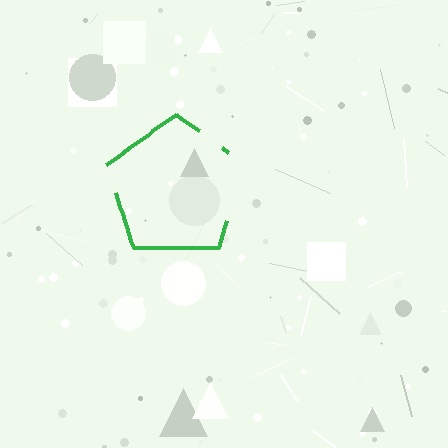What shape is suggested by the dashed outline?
The dashed outline suggests a pentagon.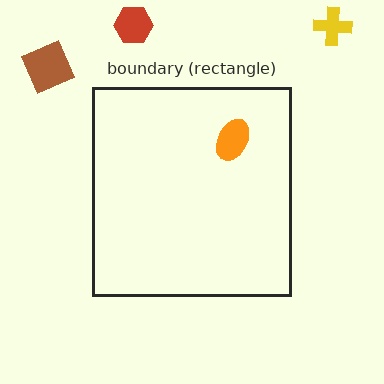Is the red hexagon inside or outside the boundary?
Outside.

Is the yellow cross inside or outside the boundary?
Outside.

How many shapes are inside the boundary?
1 inside, 3 outside.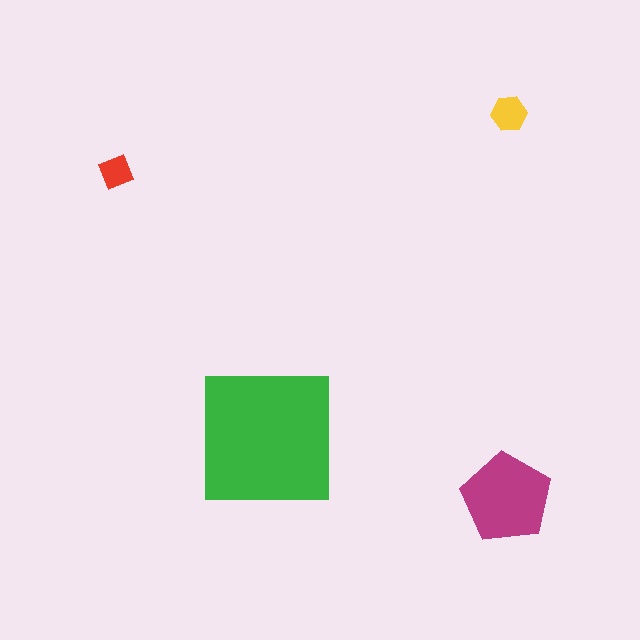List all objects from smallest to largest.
The red diamond, the yellow hexagon, the magenta pentagon, the green square.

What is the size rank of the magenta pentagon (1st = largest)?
2nd.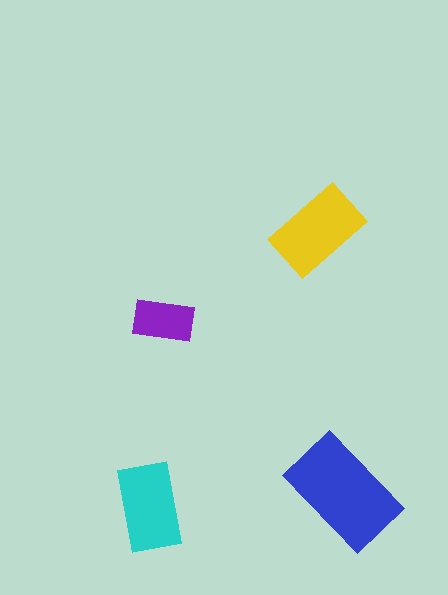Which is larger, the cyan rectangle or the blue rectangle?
The blue one.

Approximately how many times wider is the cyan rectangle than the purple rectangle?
About 1.5 times wider.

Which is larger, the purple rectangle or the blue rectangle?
The blue one.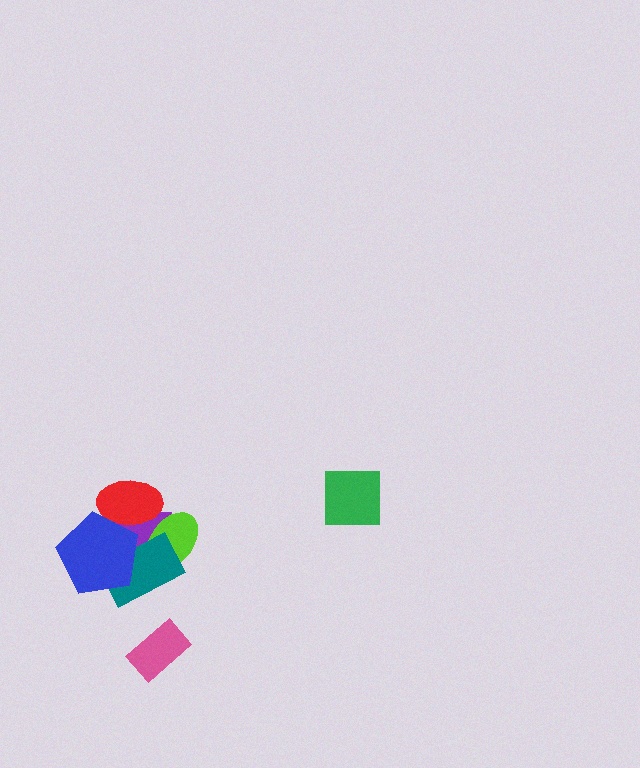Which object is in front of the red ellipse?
The blue pentagon is in front of the red ellipse.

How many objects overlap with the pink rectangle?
0 objects overlap with the pink rectangle.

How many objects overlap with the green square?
0 objects overlap with the green square.